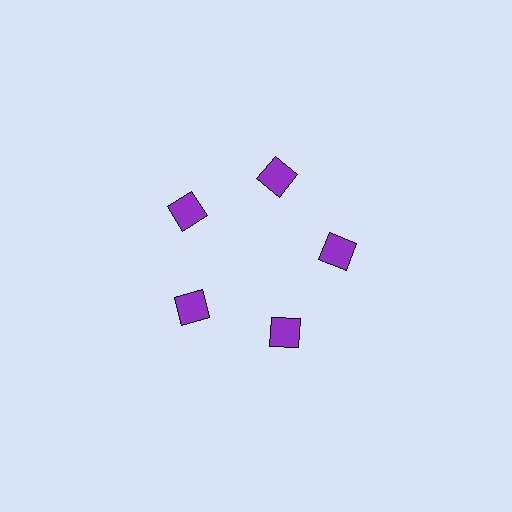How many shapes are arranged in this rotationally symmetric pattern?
There are 5 shapes, arranged in 5 groups of 1.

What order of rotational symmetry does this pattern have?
This pattern has 5-fold rotational symmetry.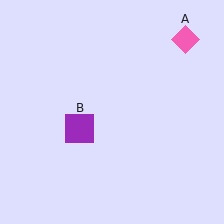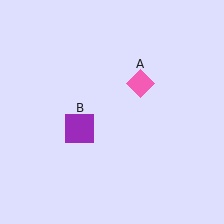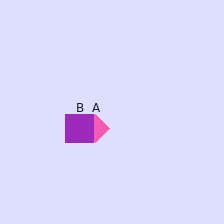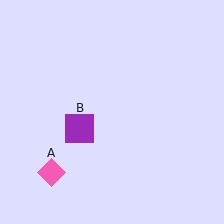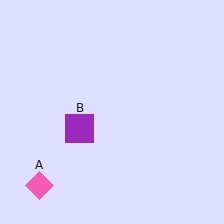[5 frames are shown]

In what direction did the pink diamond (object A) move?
The pink diamond (object A) moved down and to the left.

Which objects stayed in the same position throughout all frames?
Purple square (object B) remained stationary.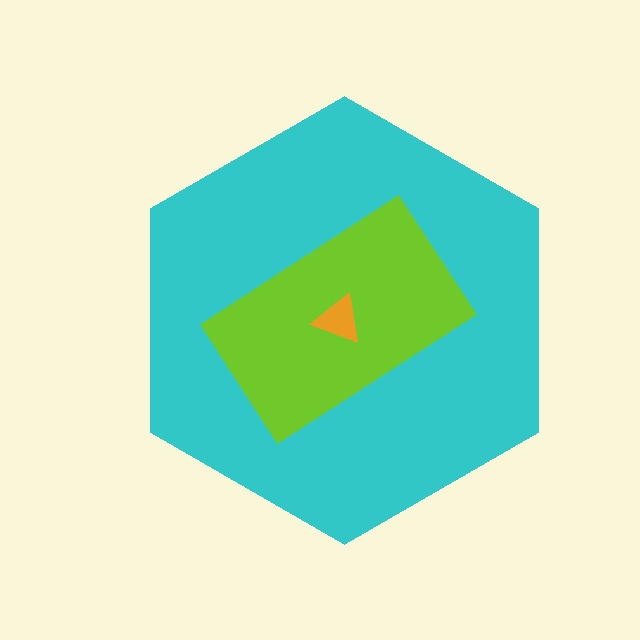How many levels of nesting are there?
3.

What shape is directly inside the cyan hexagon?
The lime rectangle.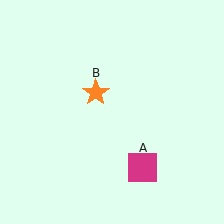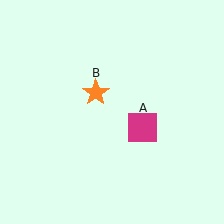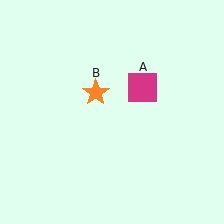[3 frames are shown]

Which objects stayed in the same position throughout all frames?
Orange star (object B) remained stationary.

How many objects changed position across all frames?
1 object changed position: magenta square (object A).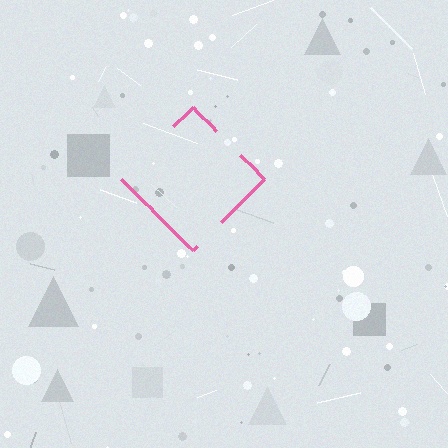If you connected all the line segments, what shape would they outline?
They would outline a diamond.